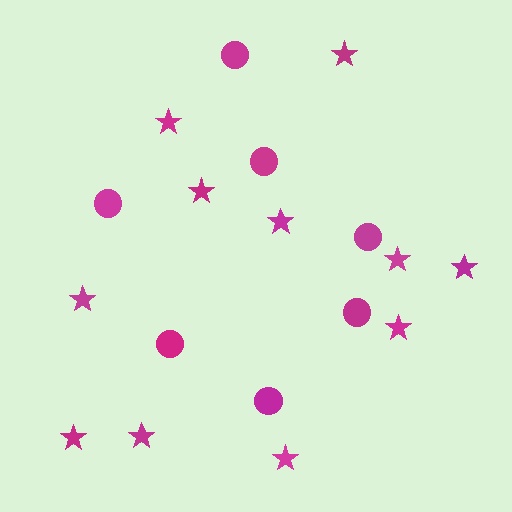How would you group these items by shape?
There are 2 groups: one group of circles (7) and one group of stars (11).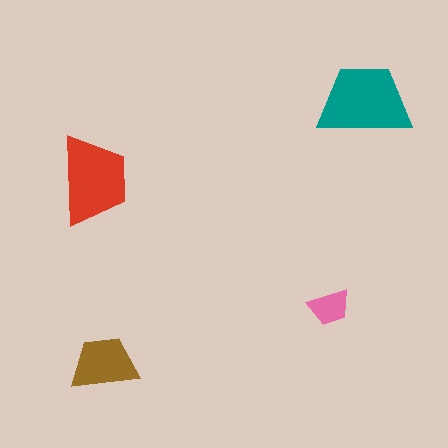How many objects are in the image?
There are 4 objects in the image.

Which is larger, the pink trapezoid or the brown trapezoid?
The brown one.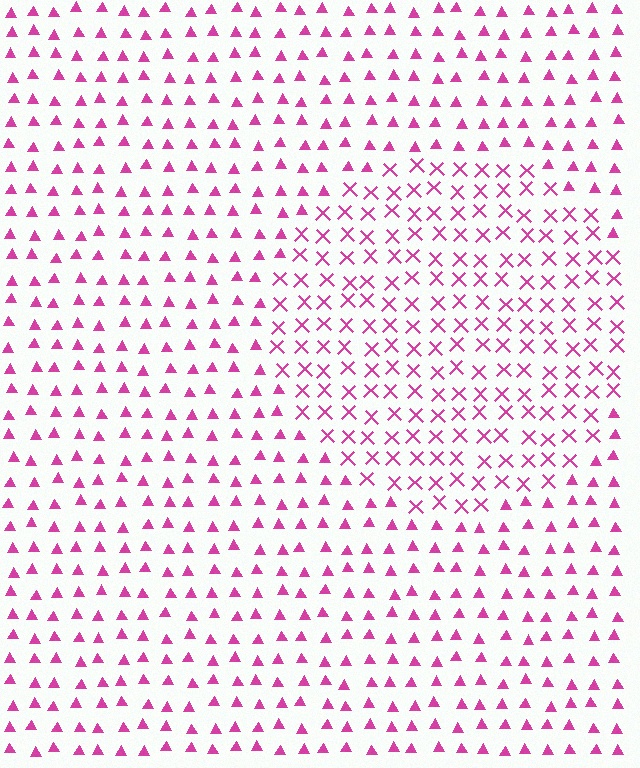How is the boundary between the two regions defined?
The boundary is defined by a change in element shape: X marks inside vs. triangles outside. All elements share the same color and spacing.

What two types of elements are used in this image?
The image uses X marks inside the circle region and triangles outside it.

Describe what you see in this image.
The image is filled with small magenta elements arranged in a uniform grid. A circle-shaped region contains X marks, while the surrounding area contains triangles. The boundary is defined purely by the change in element shape.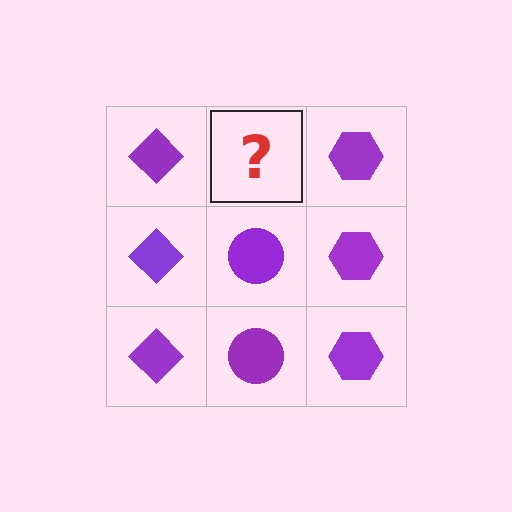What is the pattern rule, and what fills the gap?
The rule is that each column has a consistent shape. The gap should be filled with a purple circle.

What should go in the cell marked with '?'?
The missing cell should contain a purple circle.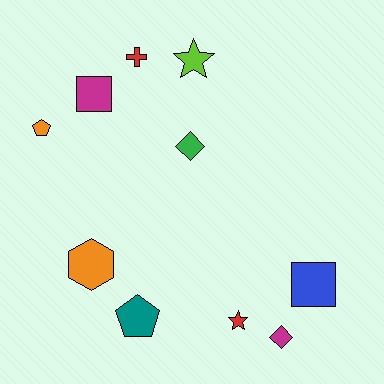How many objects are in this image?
There are 10 objects.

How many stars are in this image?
There are 2 stars.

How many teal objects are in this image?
There is 1 teal object.